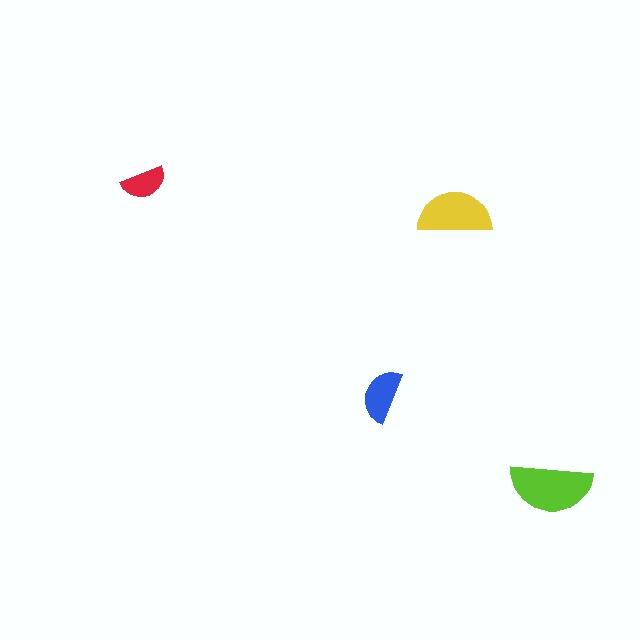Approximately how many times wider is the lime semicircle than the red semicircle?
About 2 times wider.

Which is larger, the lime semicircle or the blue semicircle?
The lime one.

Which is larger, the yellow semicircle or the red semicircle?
The yellow one.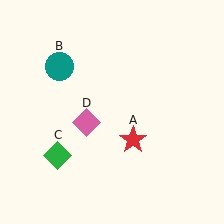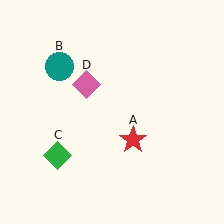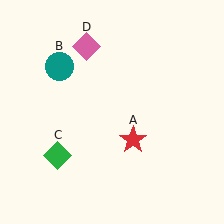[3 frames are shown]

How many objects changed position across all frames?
1 object changed position: pink diamond (object D).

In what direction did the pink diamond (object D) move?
The pink diamond (object D) moved up.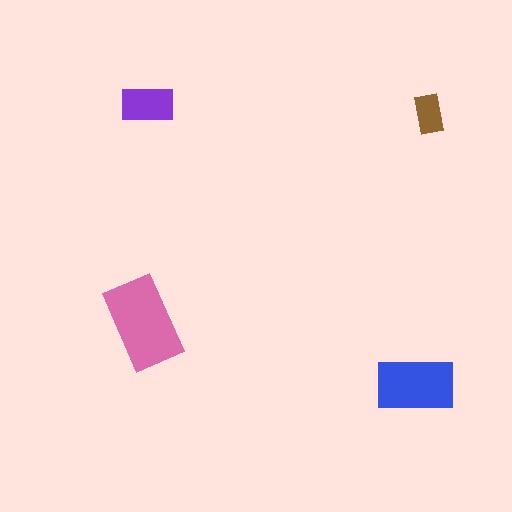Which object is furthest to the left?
The pink rectangle is leftmost.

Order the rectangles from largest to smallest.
the pink one, the blue one, the purple one, the brown one.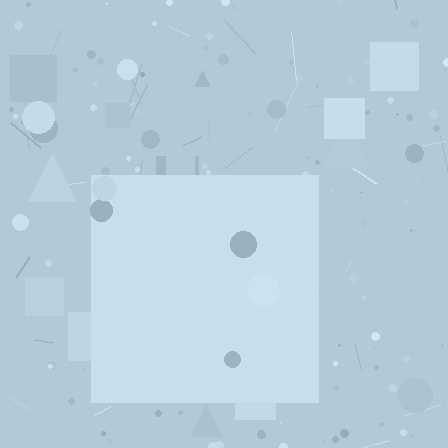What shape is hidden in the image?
A square is hidden in the image.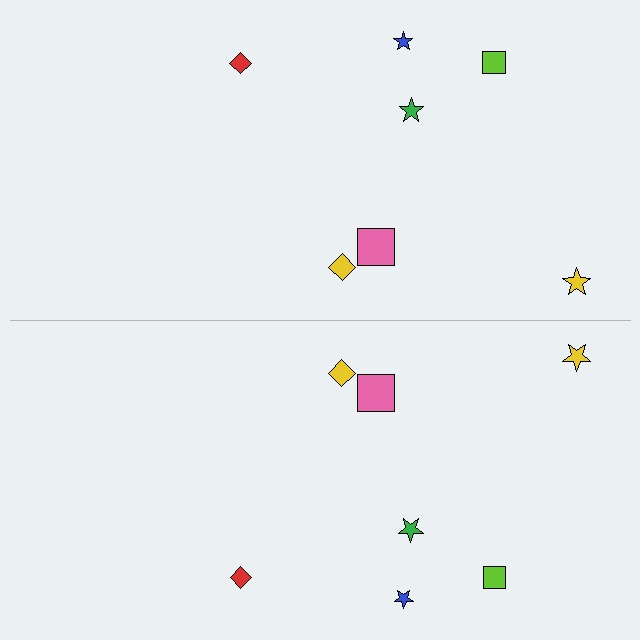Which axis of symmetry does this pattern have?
The pattern has a horizontal axis of symmetry running through the center of the image.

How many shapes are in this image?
There are 14 shapes in this image.